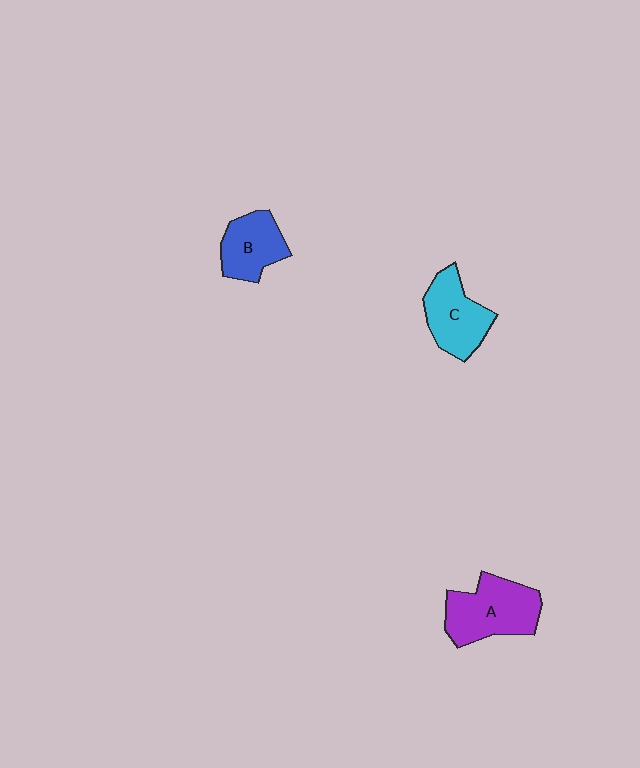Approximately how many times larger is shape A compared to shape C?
Approximately 1.2 times.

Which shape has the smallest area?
Shape B (blue).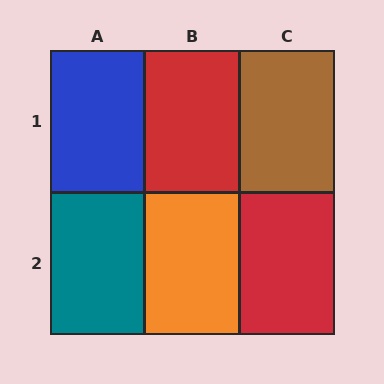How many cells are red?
2 cells are red.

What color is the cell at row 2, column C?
Red.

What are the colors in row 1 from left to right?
Blue, red, brown.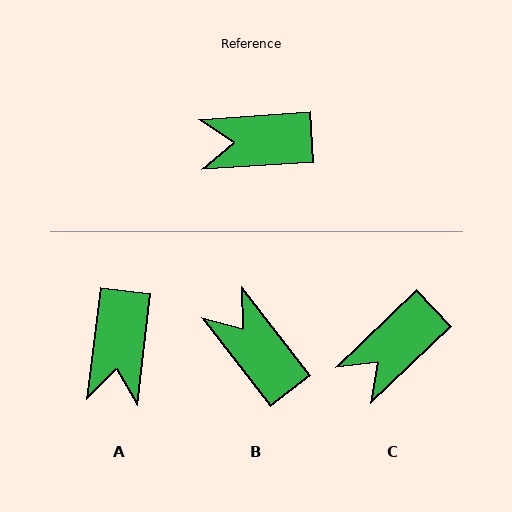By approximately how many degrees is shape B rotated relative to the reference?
Approximately 56 degrees clockwise.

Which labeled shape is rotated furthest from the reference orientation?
A, about 80 degrees away.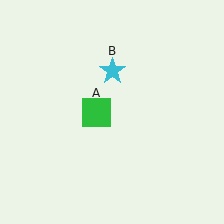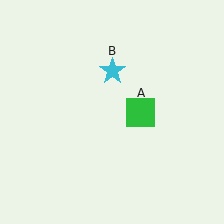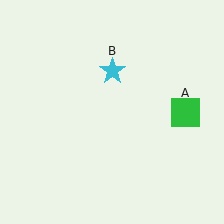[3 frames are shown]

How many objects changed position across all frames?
1 object changed position: green square (object A).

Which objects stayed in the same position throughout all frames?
Cyan star (object B) remained stationary.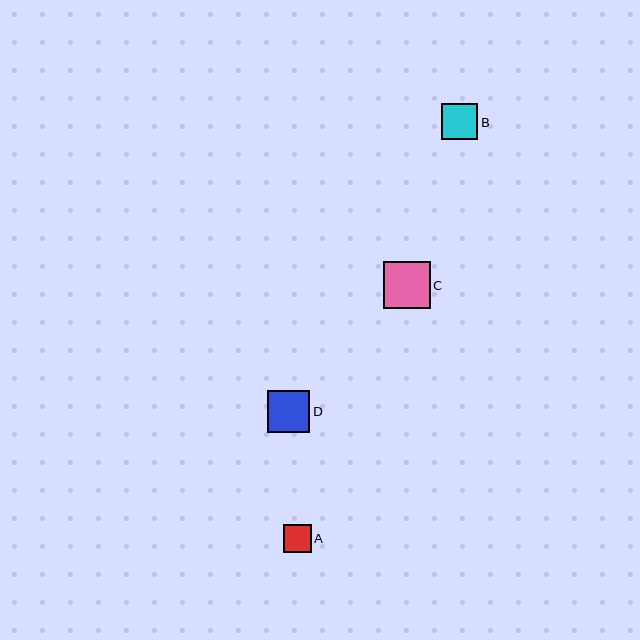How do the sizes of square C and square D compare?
Square C and square D are approximately the same size.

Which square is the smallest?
Square A is the smallest with a size of approximately 28 pixels.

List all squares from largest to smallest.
From largest to smallest: C, D, B, A.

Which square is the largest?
Square C is the largest with a size of approximately 47 pixels.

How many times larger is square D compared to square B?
Square D is approximately 1.2 times the size of square B.